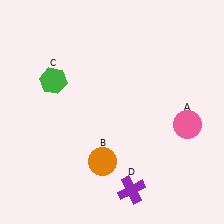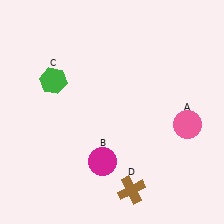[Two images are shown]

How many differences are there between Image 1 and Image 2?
There are 2 differences between the two images.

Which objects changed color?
B changed from orange to magenta. D changed from purple to brown.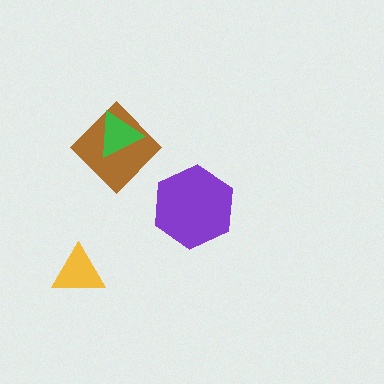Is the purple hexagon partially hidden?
No, no other shape covers it.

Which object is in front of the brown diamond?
The green triangle is in front of the brown diamond.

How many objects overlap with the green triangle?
1 object overlaps with the green triangle.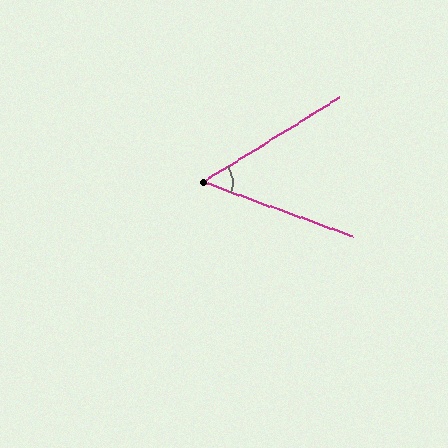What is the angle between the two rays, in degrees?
Approximately 51 degrees.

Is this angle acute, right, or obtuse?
It is acute.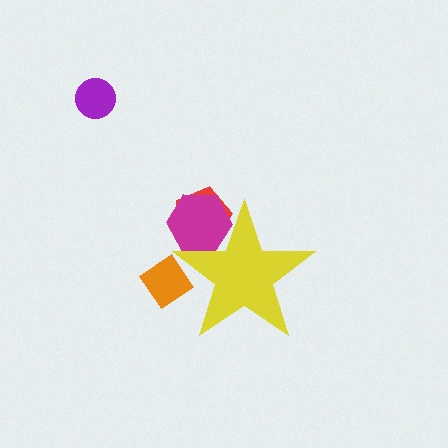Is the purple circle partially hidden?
No, the purple circle is fully visible.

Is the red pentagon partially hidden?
Yes, the red pentagon is partially hidden behind the yellow star.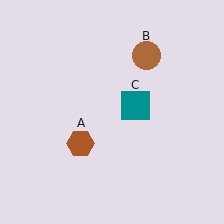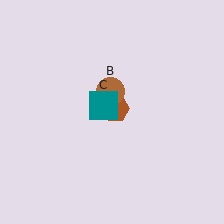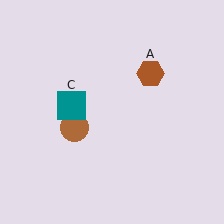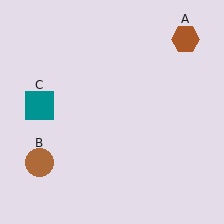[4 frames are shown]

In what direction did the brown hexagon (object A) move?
The brown hexagon (object A) moved up and to the right.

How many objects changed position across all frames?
3 objects changed position: brown hexagon (object A), brown circle (object B), teal square (object C).